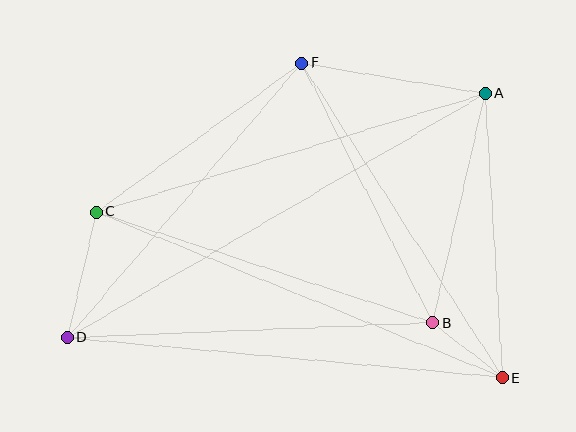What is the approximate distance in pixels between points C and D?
The distance between C and D is approximately 129 pixels.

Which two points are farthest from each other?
Points A and D are farthest from each other.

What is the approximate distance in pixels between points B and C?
The distance between B and C is approximately 354 pixels.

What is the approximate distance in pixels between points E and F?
The distance between E and F is approximately 373 pixels.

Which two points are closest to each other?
Points B and E are closest to each other.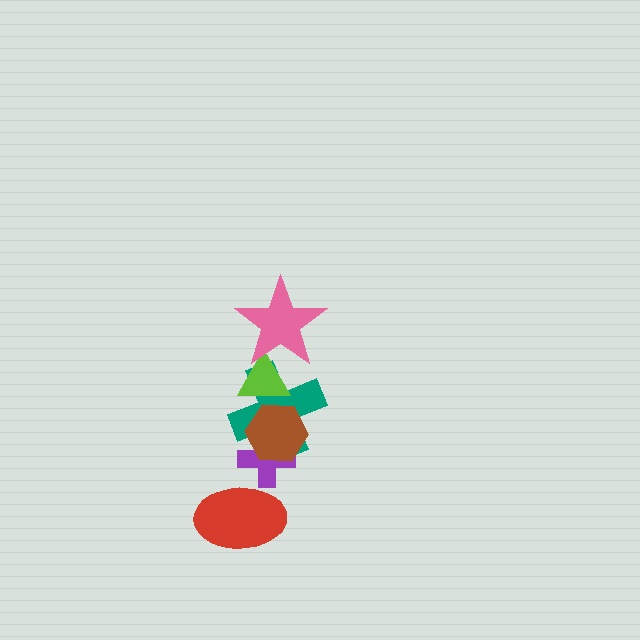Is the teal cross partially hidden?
Yes, it is partially covered by another shape.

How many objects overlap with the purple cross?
3 objects overlap with the purple cross.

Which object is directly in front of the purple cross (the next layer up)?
The teal cross is directly in front of the purple cross.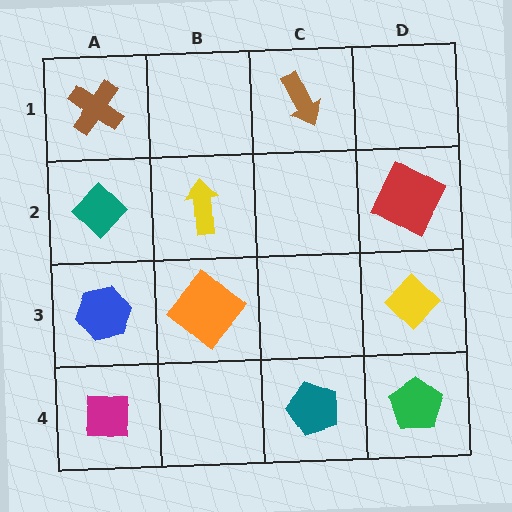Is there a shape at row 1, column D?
No, that cell is empty.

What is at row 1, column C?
A brown arrow.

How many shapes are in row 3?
3 shapes.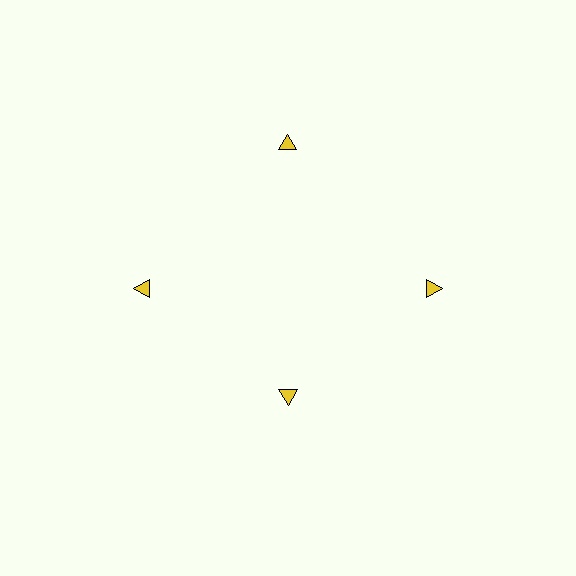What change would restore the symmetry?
The symmetry would be restored by moving it outward, back onto the ring so that all 4 triangles sit at equal angles and equal distance from the center.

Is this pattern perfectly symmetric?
No. The 4 yellow triangles are arranged in a ring, but one element near the 6 o'clock position is pulled inward toward the center, breaking the 4-fold rotational symmetry.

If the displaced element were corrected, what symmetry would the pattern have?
It would have 4-fold rotational symmetry — the pattern would map onto itself every 90 degrees.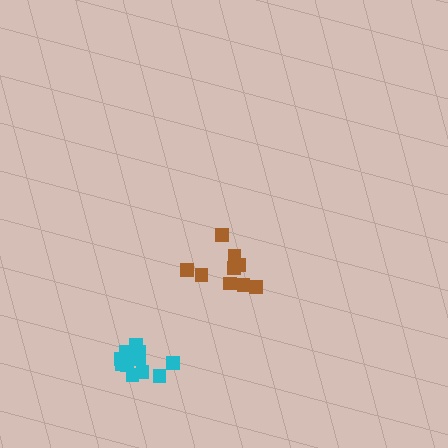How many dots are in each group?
Group 1: 9 dots, Group 2: 13 dots (22 total).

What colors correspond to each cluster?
The clusters are colored: brown, cyan.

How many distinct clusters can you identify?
There are 2 distinct clusters.